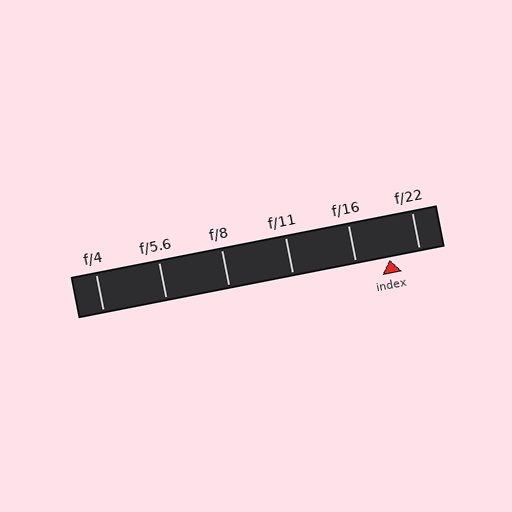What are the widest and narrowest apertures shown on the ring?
The widest aperture shown is f/4 and the narrowest is f/22.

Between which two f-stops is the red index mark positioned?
The index mark is between f/16 and f/22.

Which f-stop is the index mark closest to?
The index mark is closest to f/22.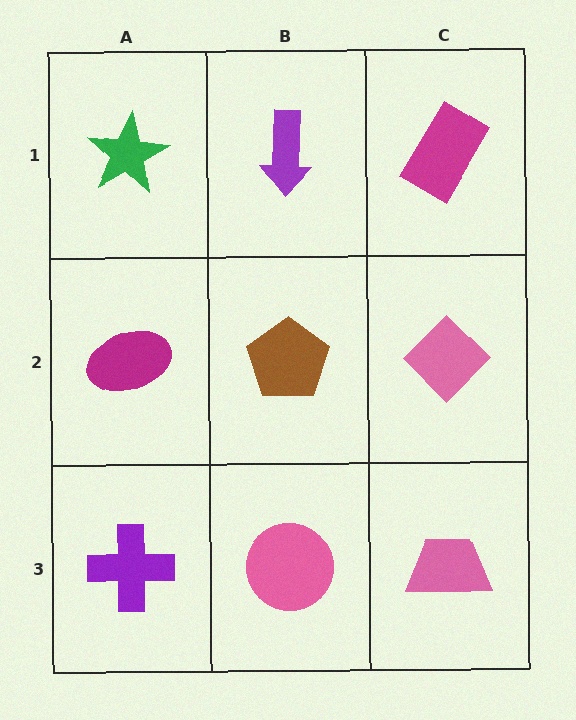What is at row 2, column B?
A brown pentagon.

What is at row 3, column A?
A purple cross.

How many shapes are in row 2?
3 shapes.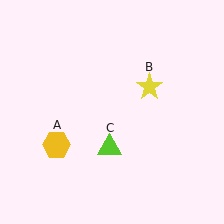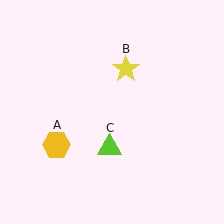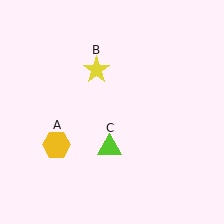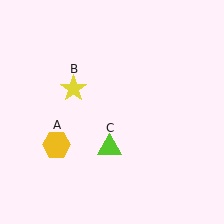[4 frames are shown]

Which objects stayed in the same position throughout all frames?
Yellow hexagon (object A) and lime triangle (object C) remained stationary.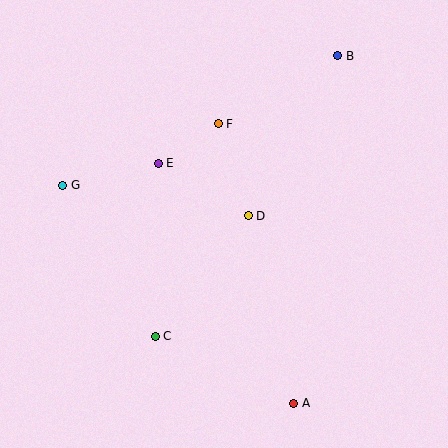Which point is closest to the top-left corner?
Point G is closest to the top-left corner.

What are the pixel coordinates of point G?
Point G is at (63, 185).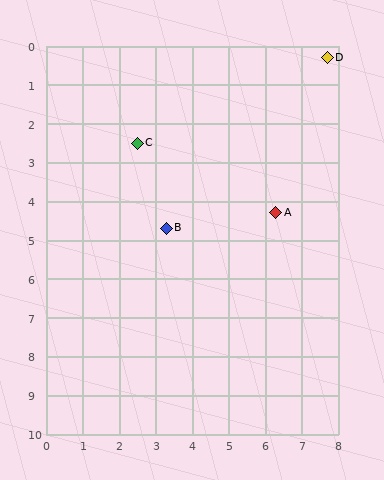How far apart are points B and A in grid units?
Points B and A are about 3.0 grid units apart.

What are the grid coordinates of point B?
Point B is at approximately (3.3, 4.7).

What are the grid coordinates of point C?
Point C is at approximately (2.5, 2.5).